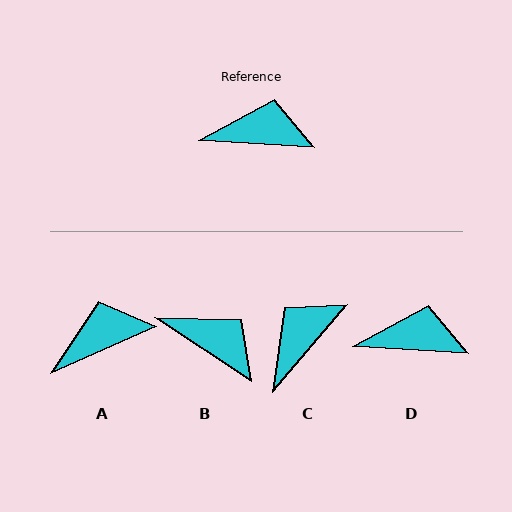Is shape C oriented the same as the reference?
No, it is off by about 54 degrees.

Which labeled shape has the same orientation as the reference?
D.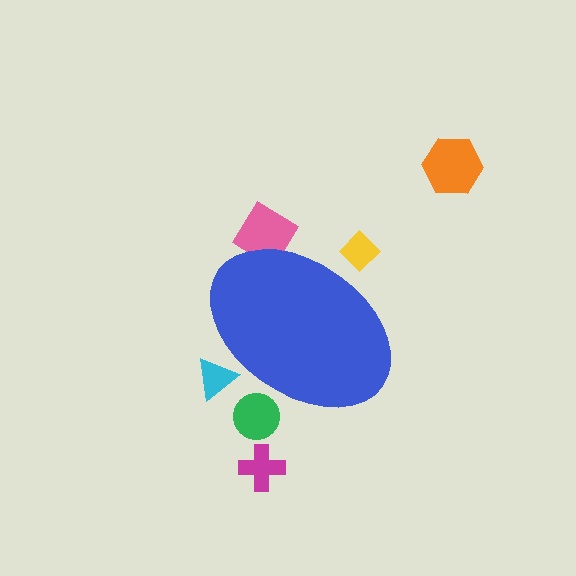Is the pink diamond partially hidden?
Yes, the pink diamond is partially hidden behind the blue ellipse.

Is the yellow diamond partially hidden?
Yes, the yellow diamond is partially hidden behind the blue ellipse.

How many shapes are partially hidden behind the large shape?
4 shapes are partially hidden.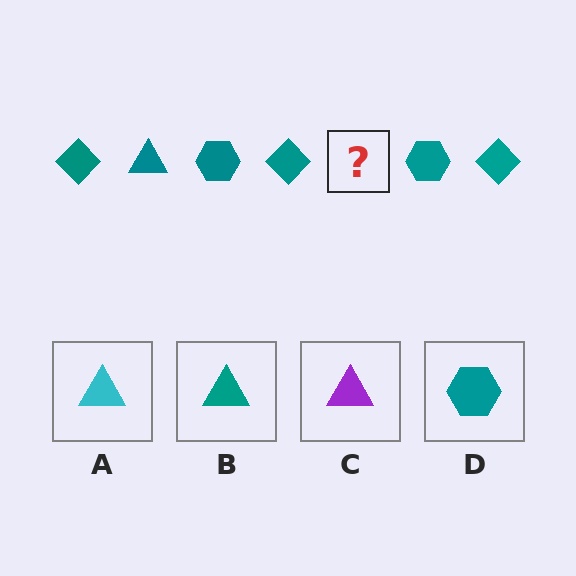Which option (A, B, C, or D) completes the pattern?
B.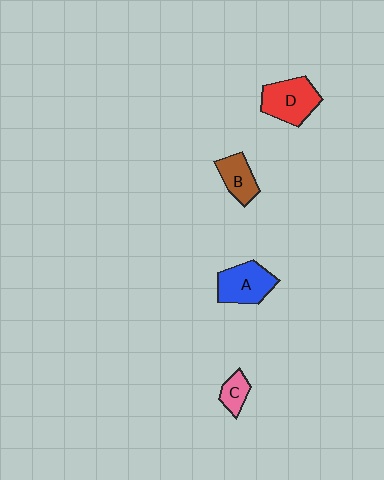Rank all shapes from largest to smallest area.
From largest to smallest: D (red), A (blue), B (brown), C (pink).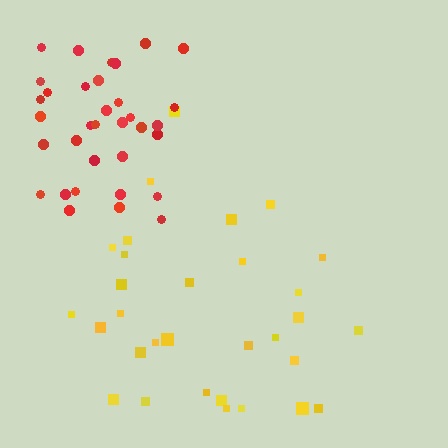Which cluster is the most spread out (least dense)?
Yellow.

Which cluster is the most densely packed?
Red.